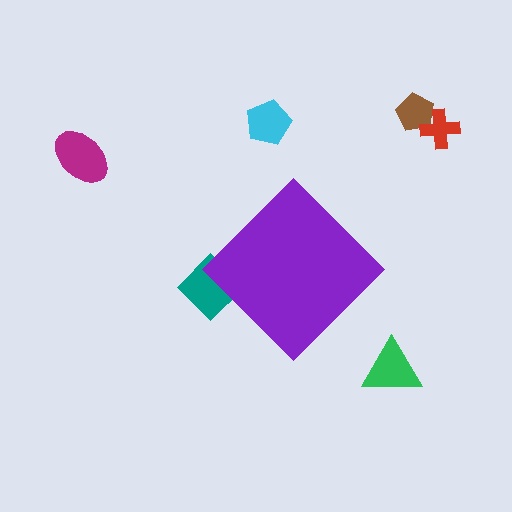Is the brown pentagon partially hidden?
No, the brown pentagon is fully visible.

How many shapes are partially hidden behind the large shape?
1 shape is partially hidden.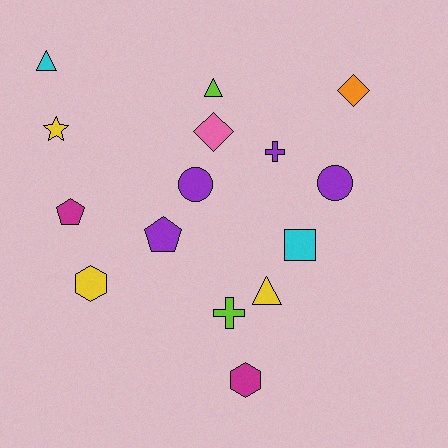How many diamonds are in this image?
There are 2 diamonds.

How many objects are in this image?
There are 15 objects.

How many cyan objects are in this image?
There are 2 cyan objects.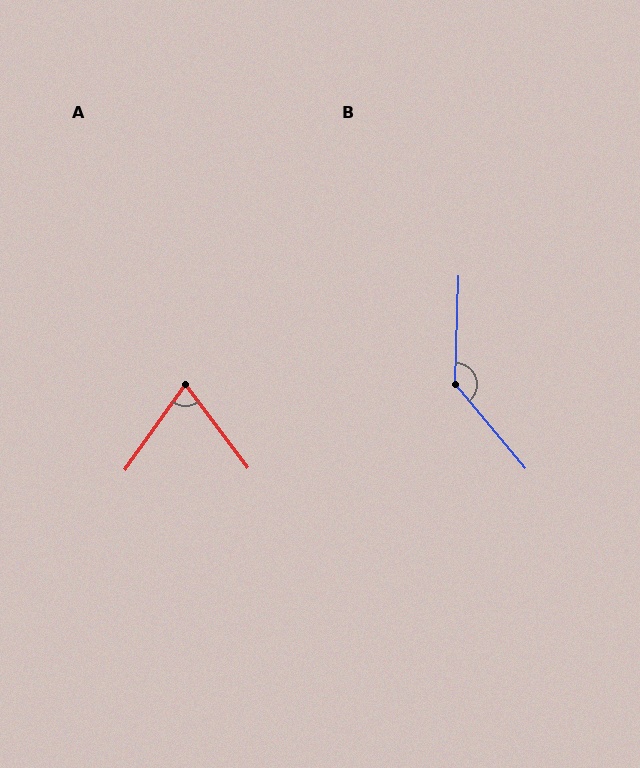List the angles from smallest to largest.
A (72°), B (139°).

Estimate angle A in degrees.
Approximately 72 degrees.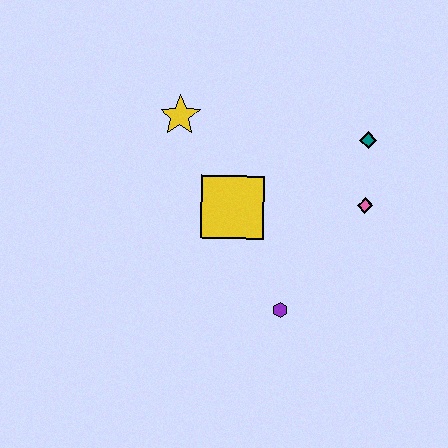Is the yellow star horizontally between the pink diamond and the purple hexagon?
No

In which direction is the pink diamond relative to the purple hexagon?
The pink diamond is above the purple hexagon.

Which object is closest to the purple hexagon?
The yellow square is closest to the purple hexagon.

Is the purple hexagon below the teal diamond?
Yes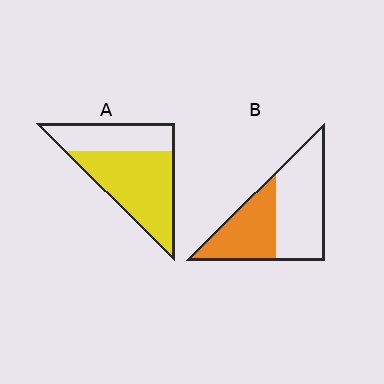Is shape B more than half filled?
No.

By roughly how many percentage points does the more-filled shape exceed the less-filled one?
By roughly 20 percentage points (A over B).